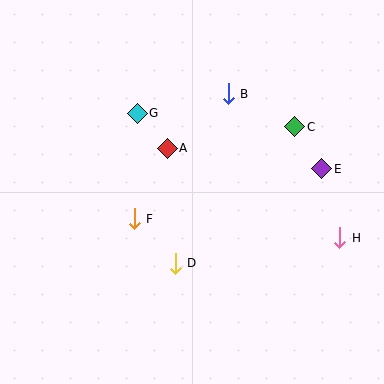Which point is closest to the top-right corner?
Point C is closest to the top-right corner.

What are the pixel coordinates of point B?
Point B is at (228, 94).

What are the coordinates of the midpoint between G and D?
The midpoint between G and D is at (156, 188).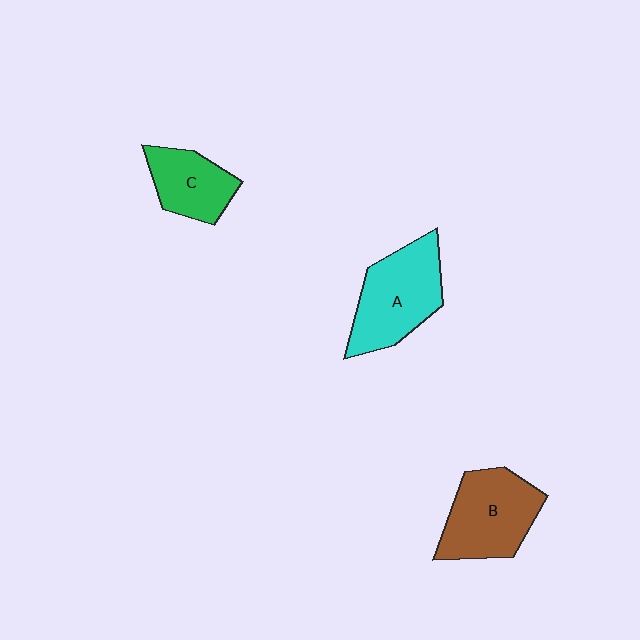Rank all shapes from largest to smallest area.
From largest to smallest: A (cyan), B (brown), C (green).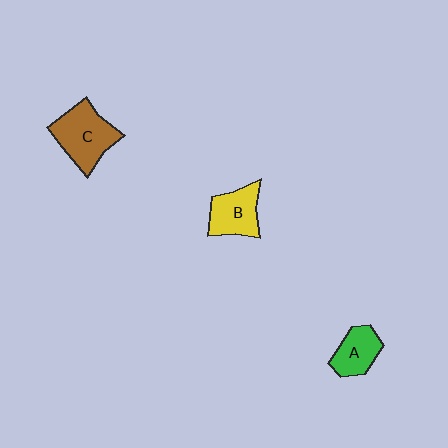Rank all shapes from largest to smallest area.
From largest to smallest: C (brown), B (yellow), A (green).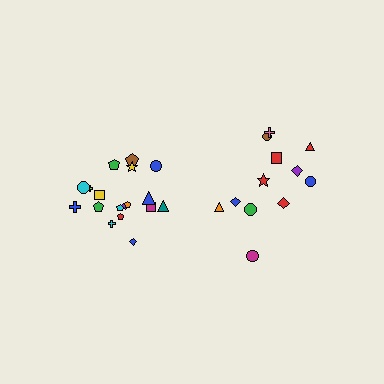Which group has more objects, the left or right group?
The left group.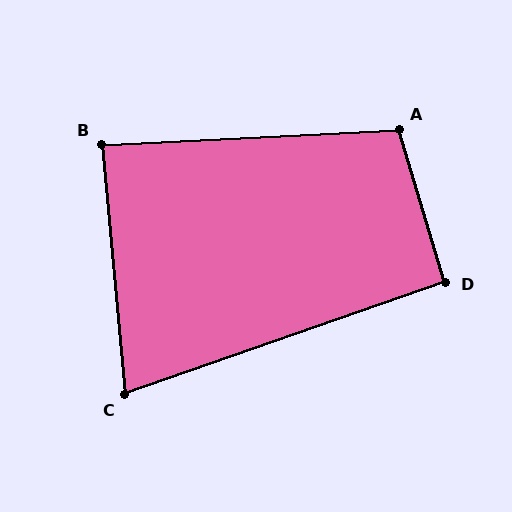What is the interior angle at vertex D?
Approximately 93 degrees (approximately right).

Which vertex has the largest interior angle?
A, at approximately 104 degrees.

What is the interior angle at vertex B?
Approximately 87 degrees (approximately right).